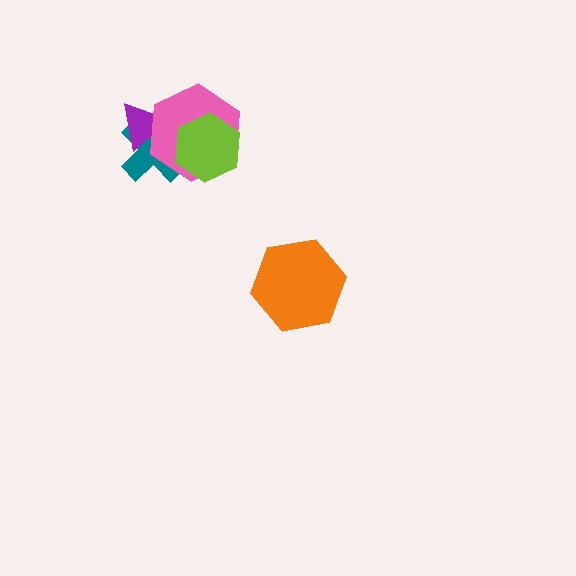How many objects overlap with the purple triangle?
2 objects overlap with the purple triangle.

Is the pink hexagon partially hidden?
Yes, it is partially covered by another shape.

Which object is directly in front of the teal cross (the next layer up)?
The purple triangle is directly in front of the teal cross.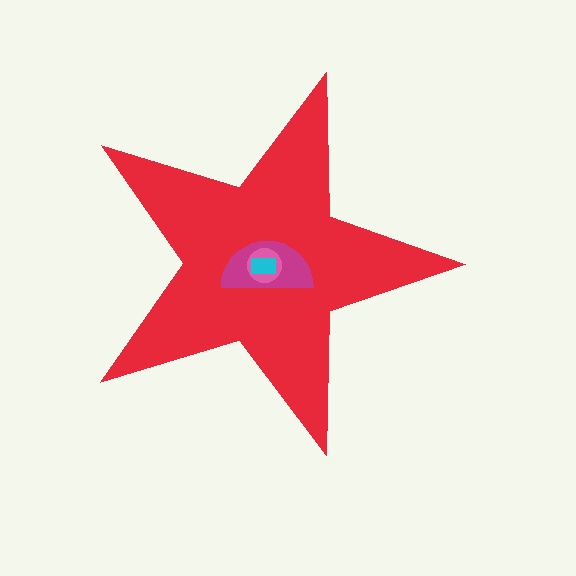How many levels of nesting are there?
4.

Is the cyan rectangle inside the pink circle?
Yes.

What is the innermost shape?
The cyan rectangle.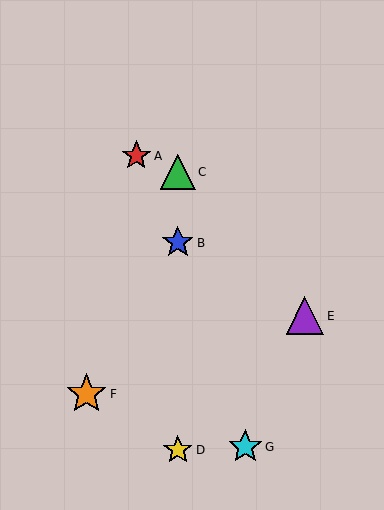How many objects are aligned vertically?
3 objects (B, C, D) are aligned vertically.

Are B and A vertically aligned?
No, B is at x≈178 and A is at x≈136.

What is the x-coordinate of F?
Object F is at x≈86.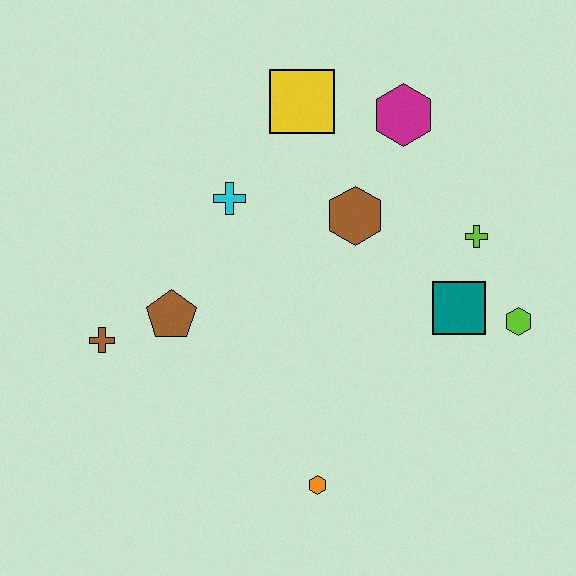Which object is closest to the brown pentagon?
The brown cross is closest to the brown pentagon.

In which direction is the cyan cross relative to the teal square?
The cyan cross is to the left of the teal square.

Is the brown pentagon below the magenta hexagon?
Yes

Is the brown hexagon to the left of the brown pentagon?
No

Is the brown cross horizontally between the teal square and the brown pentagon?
No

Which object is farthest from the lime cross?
The brown cross is farthest from the lime cross.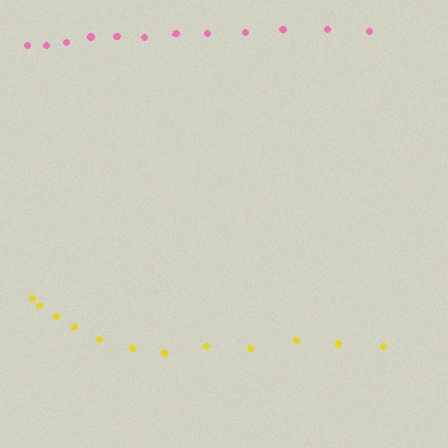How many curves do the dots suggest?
There are 2 distinct paths.